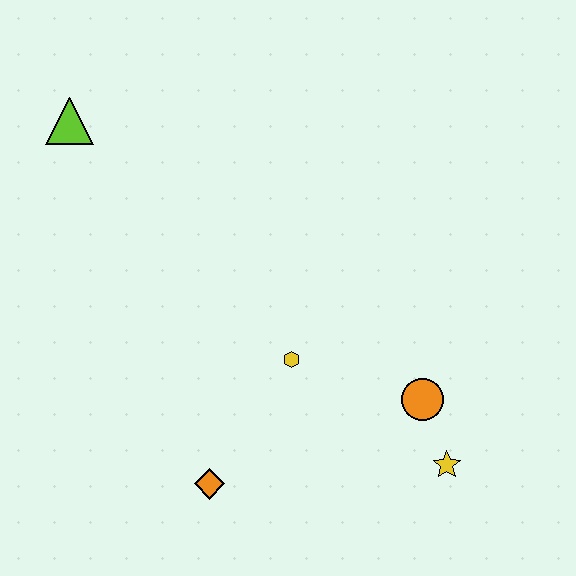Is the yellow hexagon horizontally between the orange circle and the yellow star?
No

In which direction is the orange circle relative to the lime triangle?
The orange circle is to the right of the lime triangle.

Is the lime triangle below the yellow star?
No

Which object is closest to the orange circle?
The yellow star is closest to the orange circle.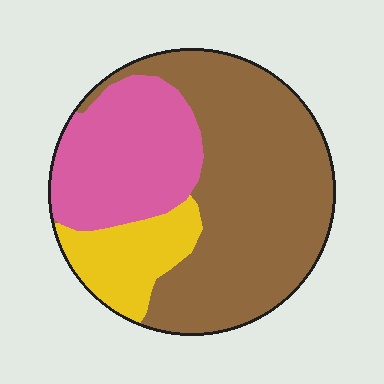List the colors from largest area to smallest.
From largest to smallest: brown, pink, yellow.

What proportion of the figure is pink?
Pink covers 28% of the figure.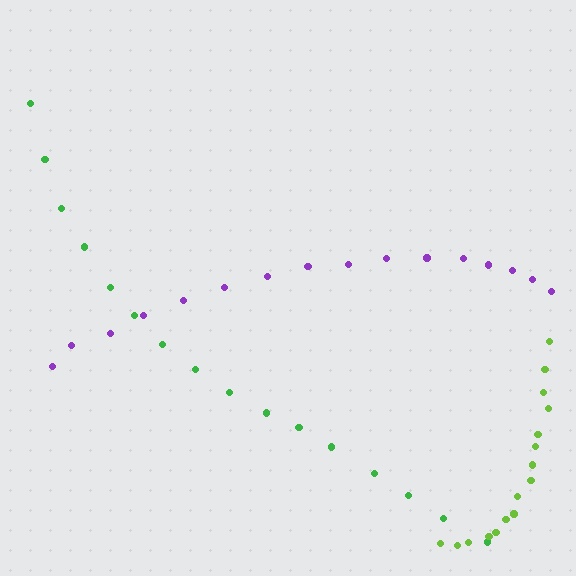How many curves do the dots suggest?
There are 3 distinct paths.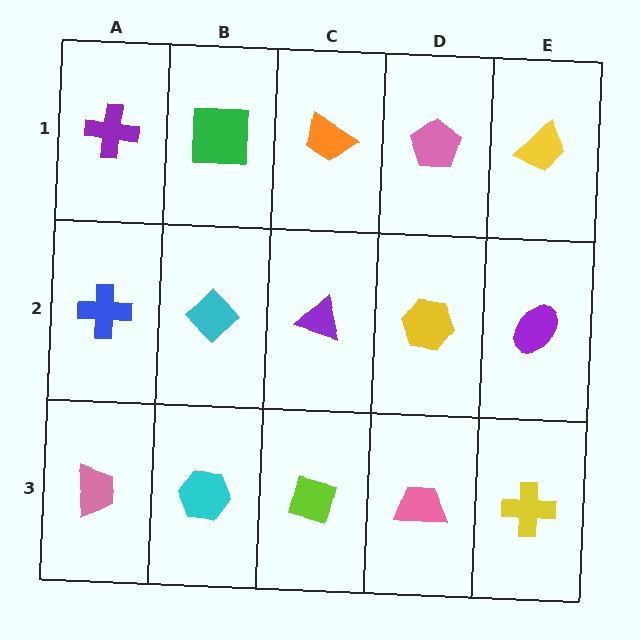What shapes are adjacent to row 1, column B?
A cyan diamond (row 2, column B), a purple cross (row 1, column A), an orange trapezoid (row 1, column C).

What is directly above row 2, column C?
An orange trapezoid.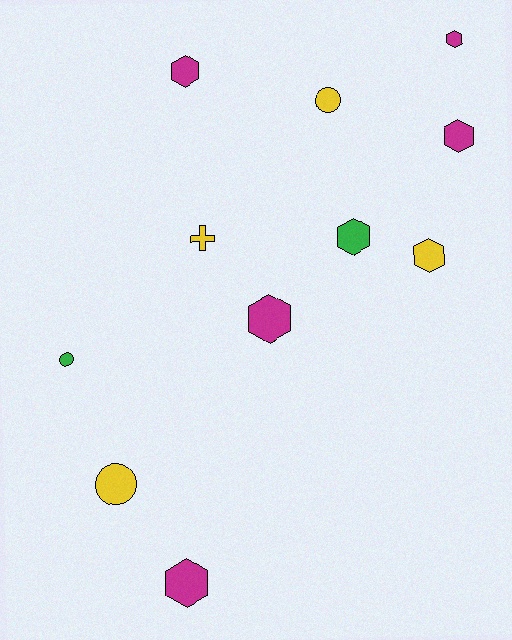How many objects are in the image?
There are 11 objects.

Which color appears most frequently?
Magenta, with 5 objects.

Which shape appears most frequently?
Hexagon, with 7 objects.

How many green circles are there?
There is 1 green circle.